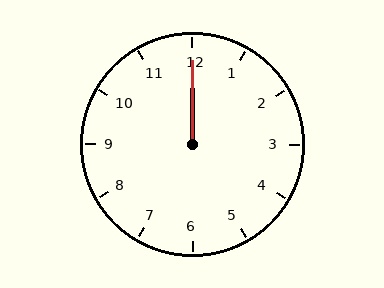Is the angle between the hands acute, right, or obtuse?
It is acute.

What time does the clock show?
12:00.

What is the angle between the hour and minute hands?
Approximately 0 degrees.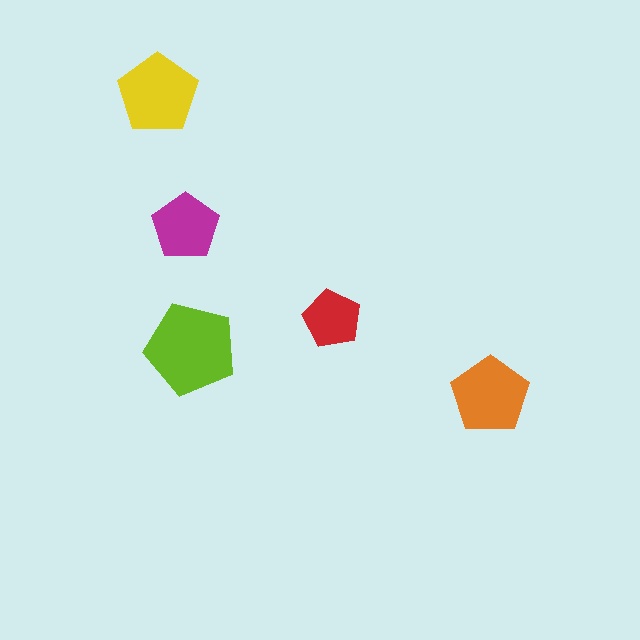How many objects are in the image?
There are 5 objects in the image.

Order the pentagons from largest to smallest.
the lime one, the yellow one, the orange one, the magenta one, the red one.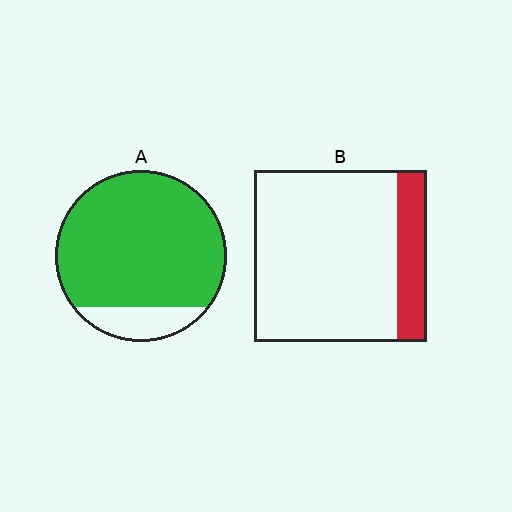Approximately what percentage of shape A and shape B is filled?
A is approximately 85% and B is approximately 15%.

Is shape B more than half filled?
No.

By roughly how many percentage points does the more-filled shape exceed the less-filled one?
By roughly 70 percentage points (A over B).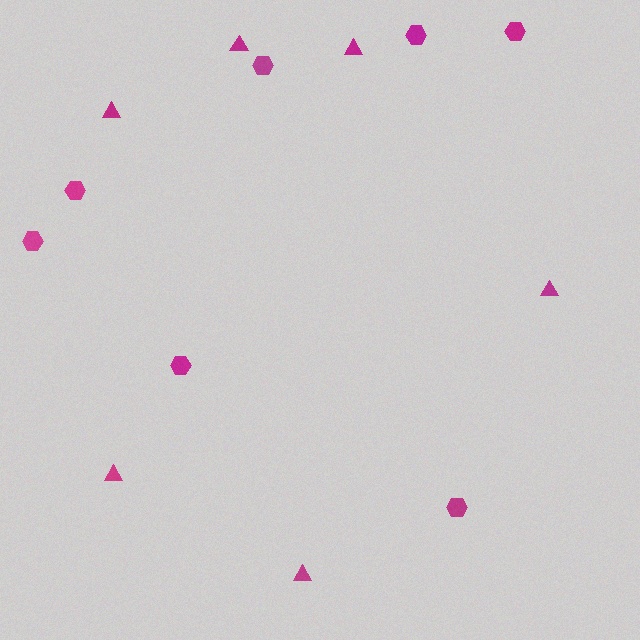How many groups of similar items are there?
There are 2 groups: one group of hexagons (7) and one group of triangles (6).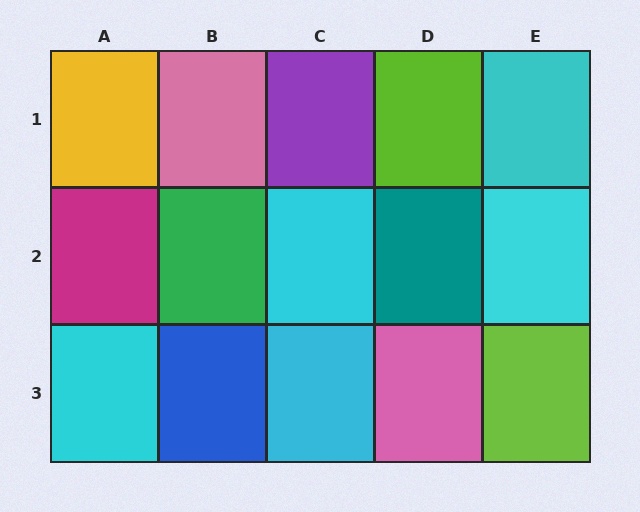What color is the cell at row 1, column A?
Yellow.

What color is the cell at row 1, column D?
Lime.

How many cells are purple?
1 cell is purple.